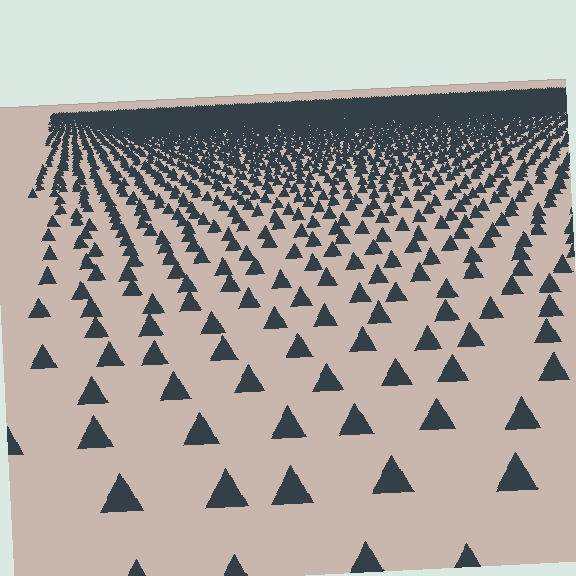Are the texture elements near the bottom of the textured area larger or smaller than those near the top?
Larger. Near the bottom, elements are closer to the viewer and appear at a bigger on-screen size.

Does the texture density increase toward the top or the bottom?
Density increases toward the top.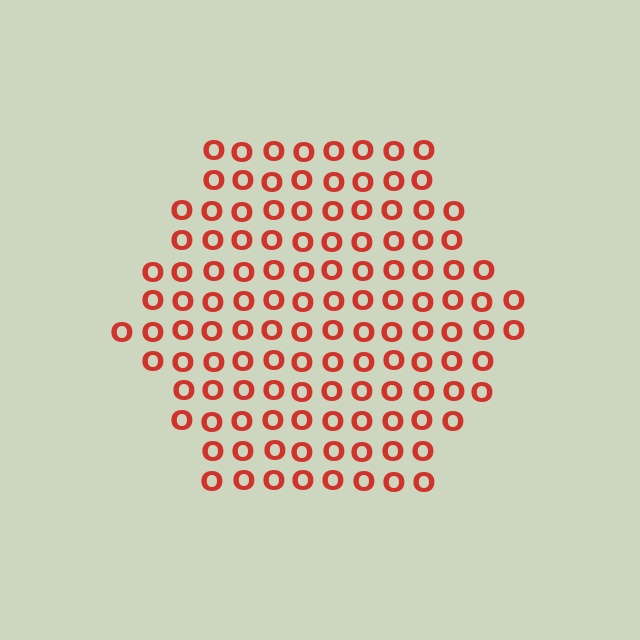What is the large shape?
The large shape is a hexagon.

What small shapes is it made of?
It is made of small letter O's.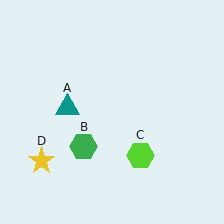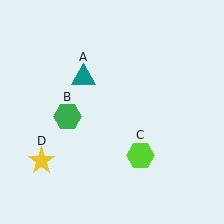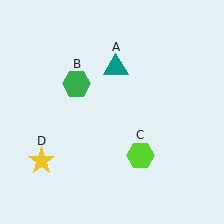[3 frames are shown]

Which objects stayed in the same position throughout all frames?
Lime hexagon (object C) and yellow star (object D) remained stationary.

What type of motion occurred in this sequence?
The teal triangle (object A), green hexagon (object B) rotated clockwise around the center of the scene.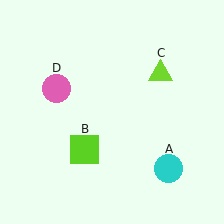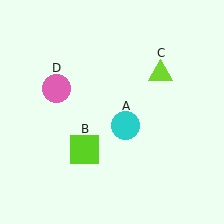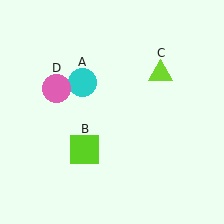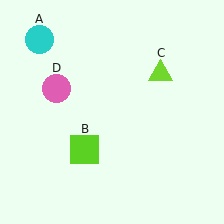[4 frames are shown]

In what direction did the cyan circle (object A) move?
The cyan circle (object A) moved up and to the left.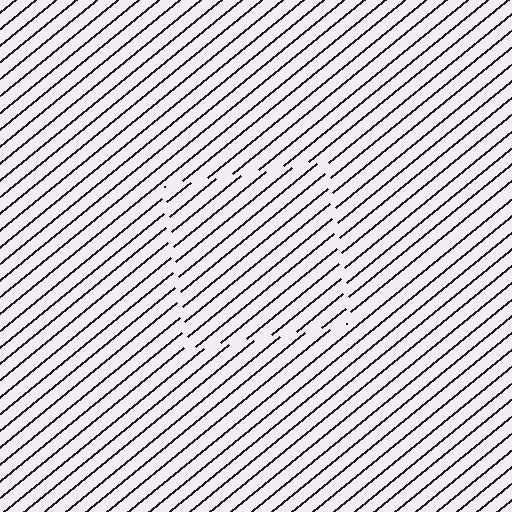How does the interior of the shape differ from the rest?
The interior of the shape contains the same grating, shifted by half a period — the contour is defined by the phase discontinuity where line-ends from the inner and outer gratings abut.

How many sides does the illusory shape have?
4 sides — the line-ends trace a square.